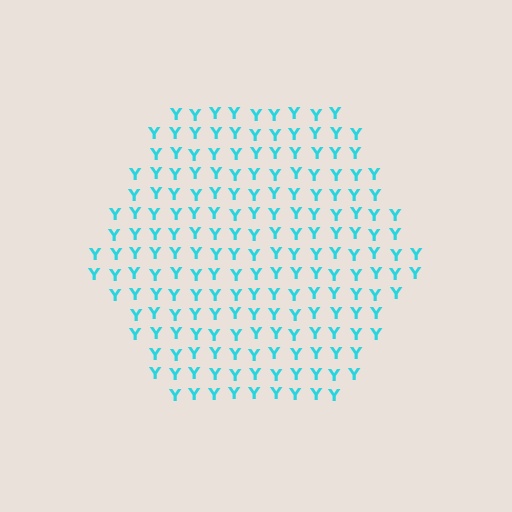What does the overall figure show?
The overall figure shows a hexagon.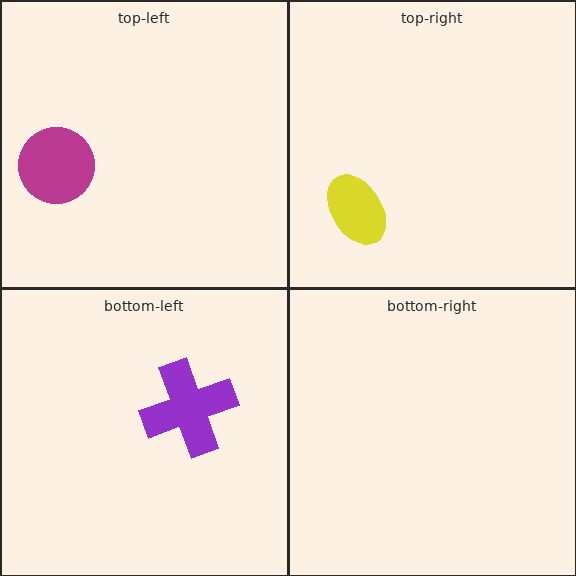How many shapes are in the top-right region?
1.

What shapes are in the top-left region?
The magenta circle.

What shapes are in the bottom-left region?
The purple cross.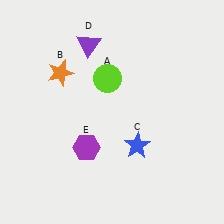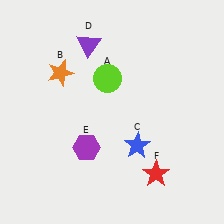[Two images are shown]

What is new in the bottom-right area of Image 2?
A red star (F) was added in the bottom-right area of Image 2.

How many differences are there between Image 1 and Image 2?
There is 1 difference between the two images.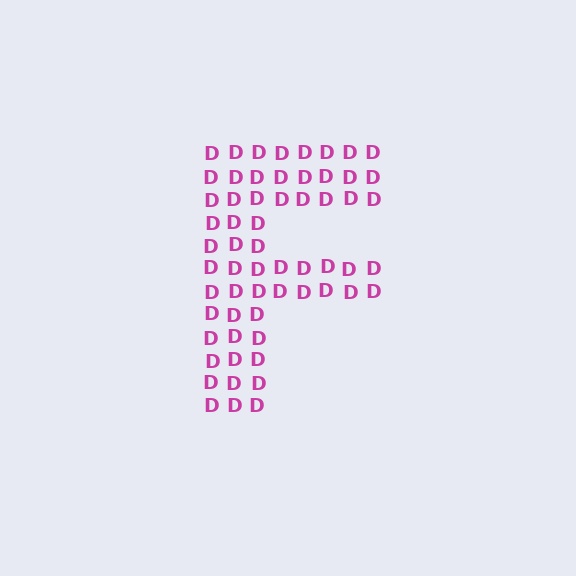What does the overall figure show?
The overall figure shows the letter F.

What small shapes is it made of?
It is made of small letter D's.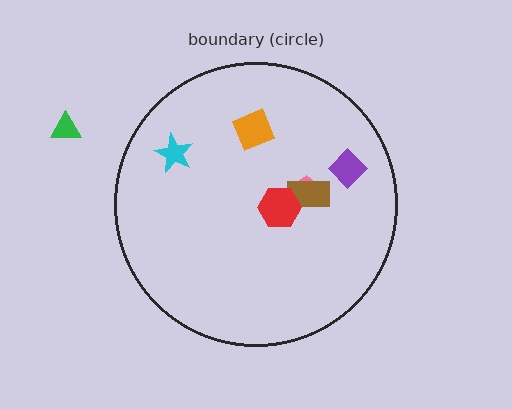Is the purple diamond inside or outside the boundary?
Inside.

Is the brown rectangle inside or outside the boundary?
Inside.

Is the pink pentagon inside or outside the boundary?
Inside.